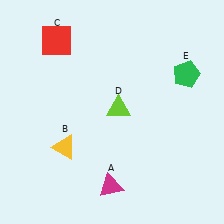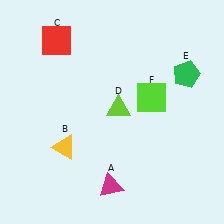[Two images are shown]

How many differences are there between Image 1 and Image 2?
There is 1 difference between the two images.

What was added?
A lime square (F) was added in Image 2.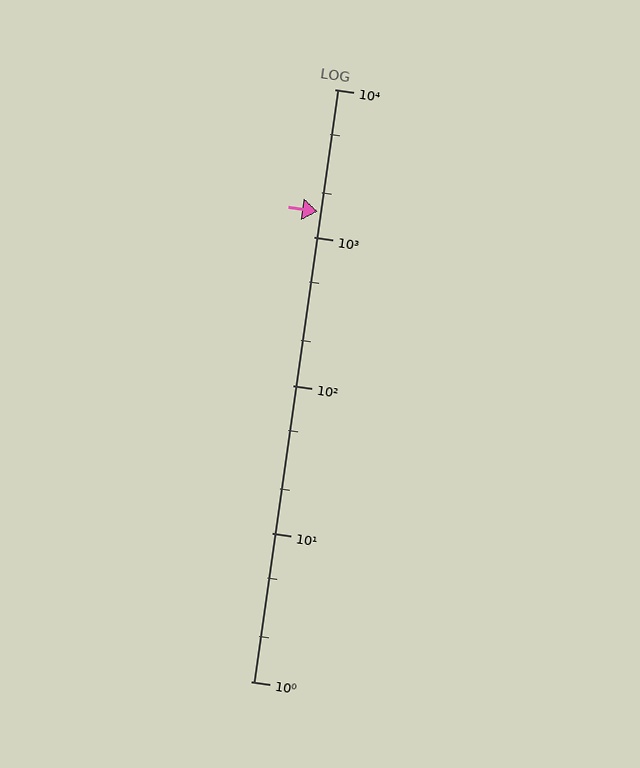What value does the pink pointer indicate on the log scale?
The pointer indicates approximately 1500.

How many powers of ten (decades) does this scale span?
The scale spans 4 decades, from 1 to 10000.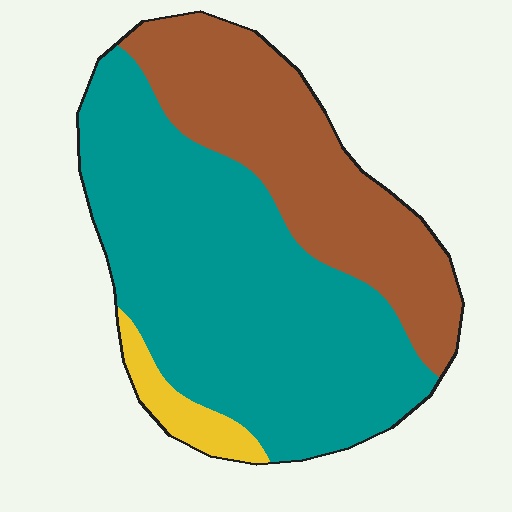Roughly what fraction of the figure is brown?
Brown takes up about one third (1/3) of the figure.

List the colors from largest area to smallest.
From largest to smallest: teal, brown, yellow.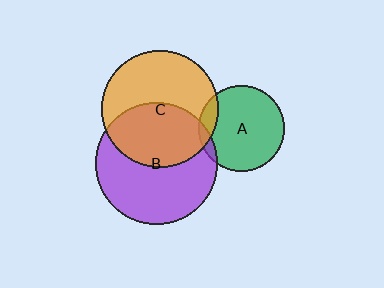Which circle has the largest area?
Circle B (purple).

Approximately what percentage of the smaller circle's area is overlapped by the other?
Approximately 10%.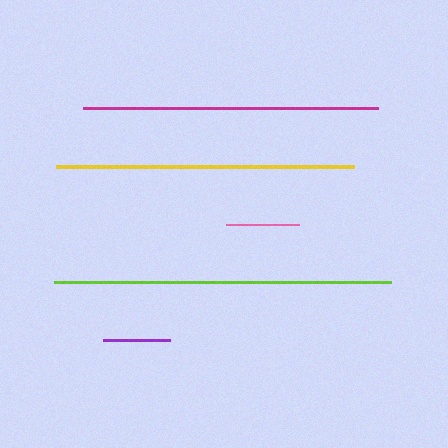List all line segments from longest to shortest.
From longest to shortest: lime, yellow, magenta, pink, purple.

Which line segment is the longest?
The lime line is the longest at approximately 337 pixels.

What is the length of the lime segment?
The lime segment is approximately 337 pixels long.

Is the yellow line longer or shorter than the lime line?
The lime line is longer than the yellow line.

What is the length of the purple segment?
The purple segment is approximately 67 pixels long.